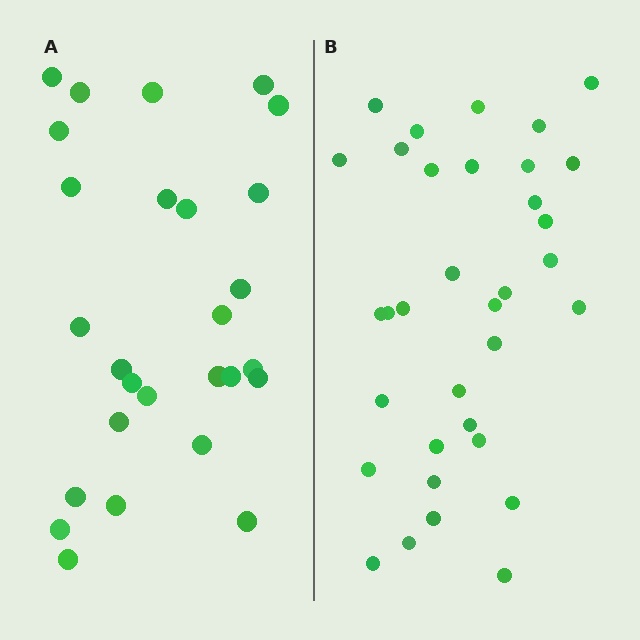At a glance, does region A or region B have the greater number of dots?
Region B (the right region) has more dots.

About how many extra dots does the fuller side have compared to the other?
Region B has roughly 8 or so more dots than region A.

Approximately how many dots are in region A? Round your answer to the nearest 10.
About 30 dots. (The exact count is 27, which rounds to 30.)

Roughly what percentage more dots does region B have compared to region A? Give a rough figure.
About 25% more.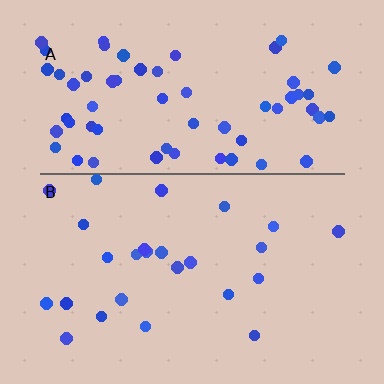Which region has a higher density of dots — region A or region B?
A (the top).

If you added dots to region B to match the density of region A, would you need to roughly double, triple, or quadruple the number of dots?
Approximately triple.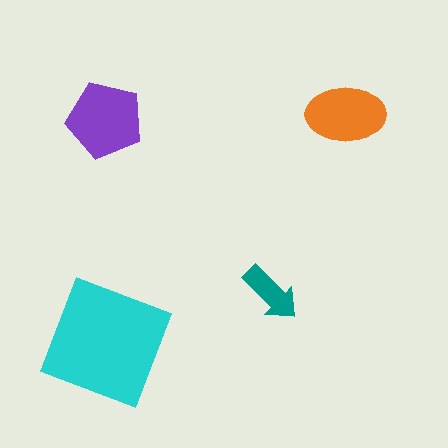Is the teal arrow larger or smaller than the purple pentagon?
Smaller.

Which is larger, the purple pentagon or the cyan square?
The cyan square.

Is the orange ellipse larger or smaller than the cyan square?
Smaller.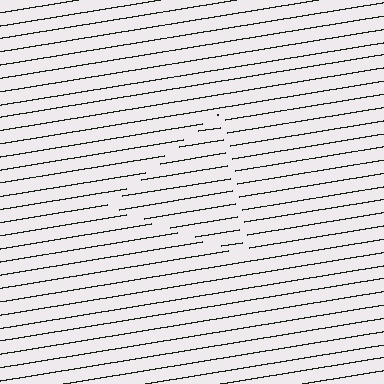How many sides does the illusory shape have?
3 sides — the line-ends trace a triangle.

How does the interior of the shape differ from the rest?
The interior of the shape contains the same grating, shifted by half a period — the contour is defined by the phase discontinuity where line-ends from the inner and outer gratings abut.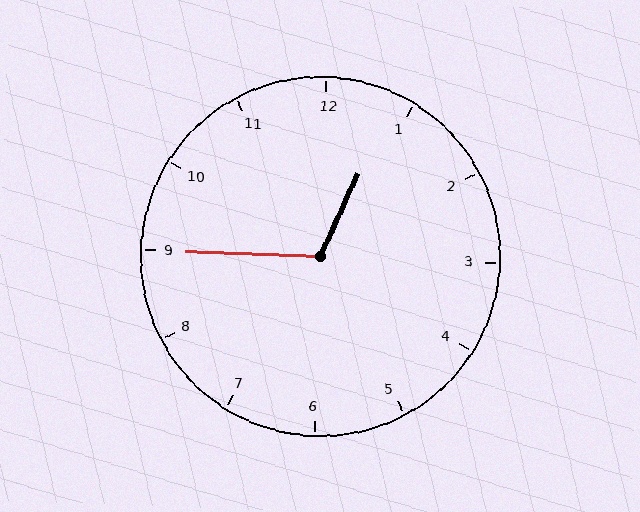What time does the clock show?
12:45.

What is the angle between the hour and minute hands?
Approximately 112 degrees.